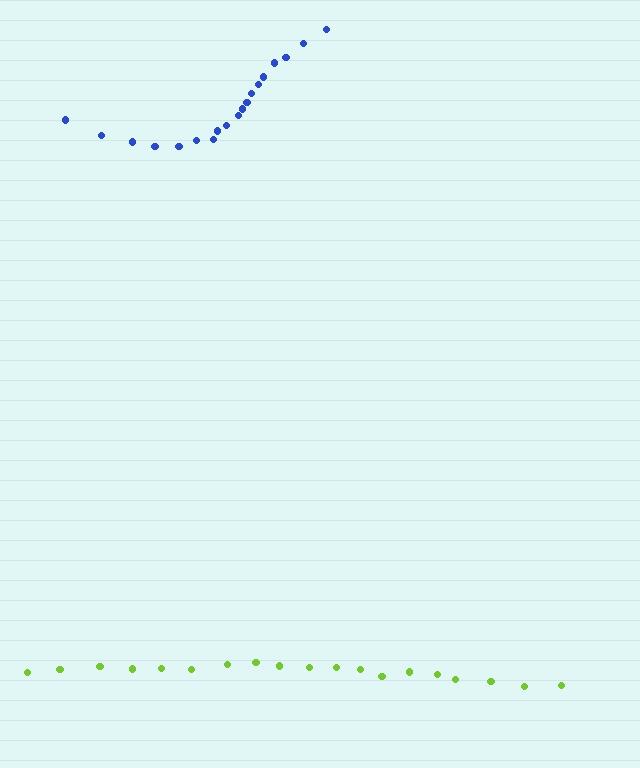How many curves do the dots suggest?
There are 2 distinct paths.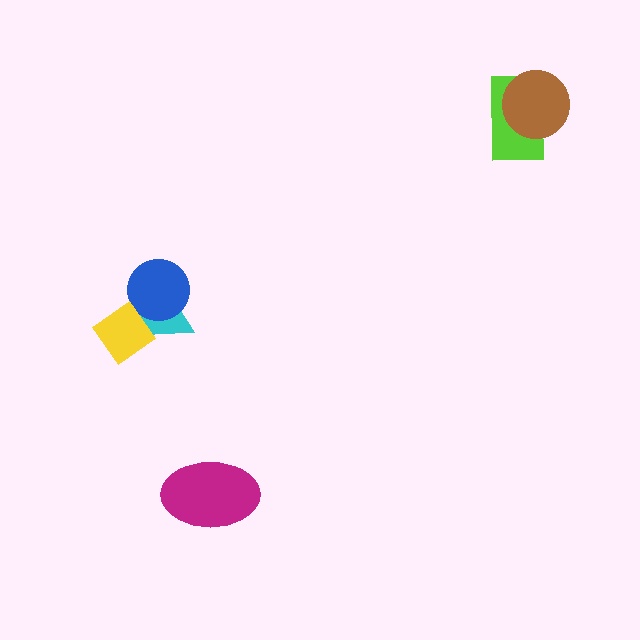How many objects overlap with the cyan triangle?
2 objects overlap with the cyan triangle.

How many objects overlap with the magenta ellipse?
0 objects overlap with the magenta ellipse.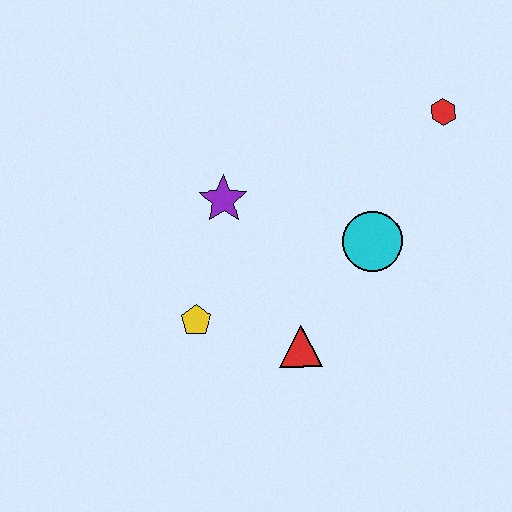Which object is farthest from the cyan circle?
The yellow pentagon is farthest from the cyan circle.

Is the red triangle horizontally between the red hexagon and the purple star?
Yes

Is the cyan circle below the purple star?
Yes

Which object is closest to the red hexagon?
The cyan circle is closest to the red hexagon.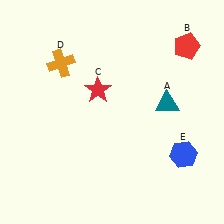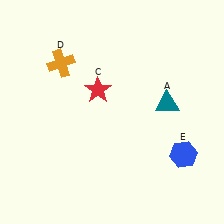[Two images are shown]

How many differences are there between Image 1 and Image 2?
There is 1 difference between the two images.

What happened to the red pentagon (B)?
The red pentagon (B) was removed in Image 2. It was in the top-right area of Image 1.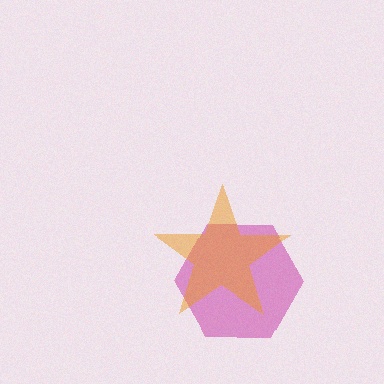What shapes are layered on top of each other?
The layered shapes are: a magenta hexagon, an orange star.